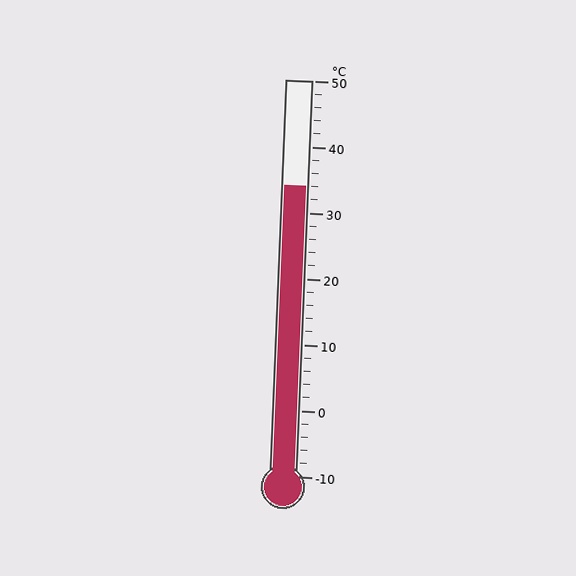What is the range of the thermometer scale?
The thermometer scale ranges from -10°C to 50°C.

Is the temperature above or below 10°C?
The temperature is above 10°C.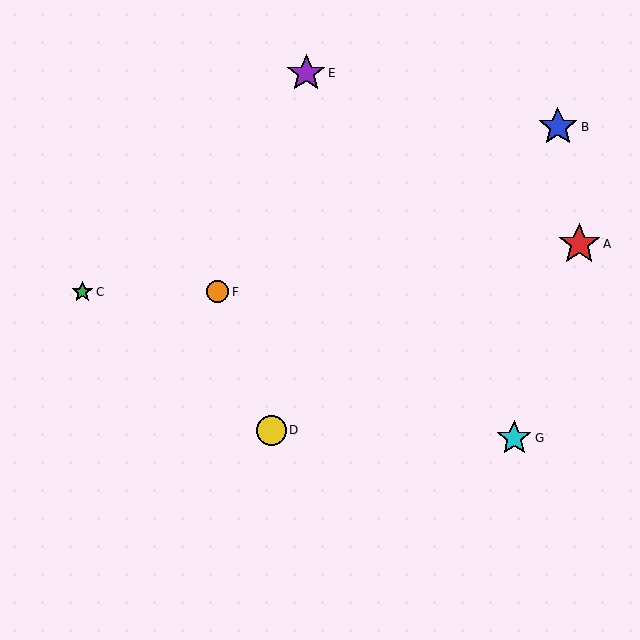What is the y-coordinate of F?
Object F is at y≈292.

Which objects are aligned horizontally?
Objects C, F are aligned horizontally.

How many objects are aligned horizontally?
2 objects (C, F) are aligned horizontally.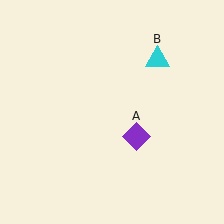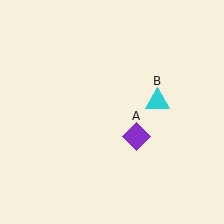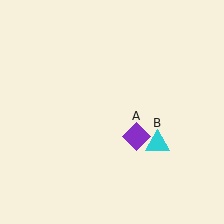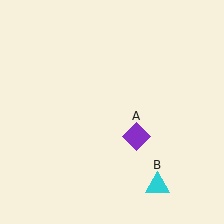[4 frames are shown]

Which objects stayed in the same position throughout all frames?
Purple diamond (object A) remained stationary.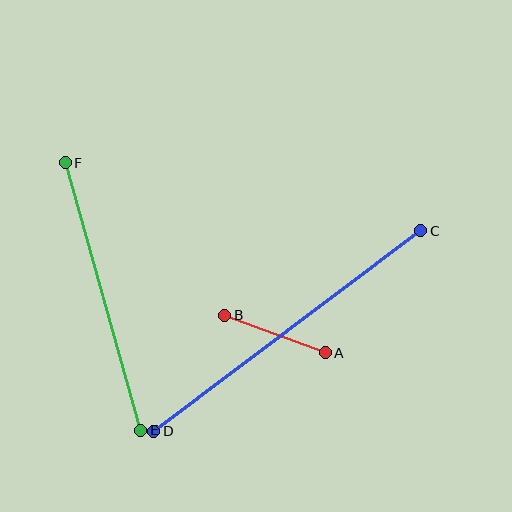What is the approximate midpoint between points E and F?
The midpoint is at approximately (103, 297) pixels.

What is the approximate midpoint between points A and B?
The midpoint is at approximately (275, 334) pixels.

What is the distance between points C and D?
The distance is approximately 334 pixels.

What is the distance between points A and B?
The distance is approximately 107 pixels.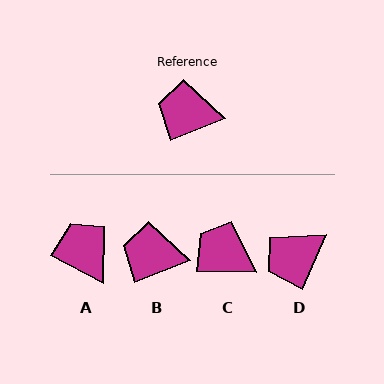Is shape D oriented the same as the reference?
No, it is off by about 45 degrees.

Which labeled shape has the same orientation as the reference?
B.